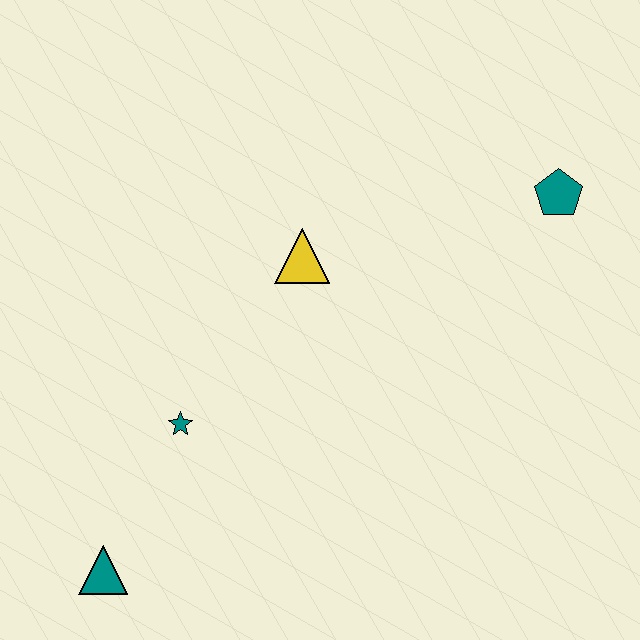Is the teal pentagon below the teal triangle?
No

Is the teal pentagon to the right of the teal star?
Yes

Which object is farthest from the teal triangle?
The teal pentagon is farthest from the teal triangle.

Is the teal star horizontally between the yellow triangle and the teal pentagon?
No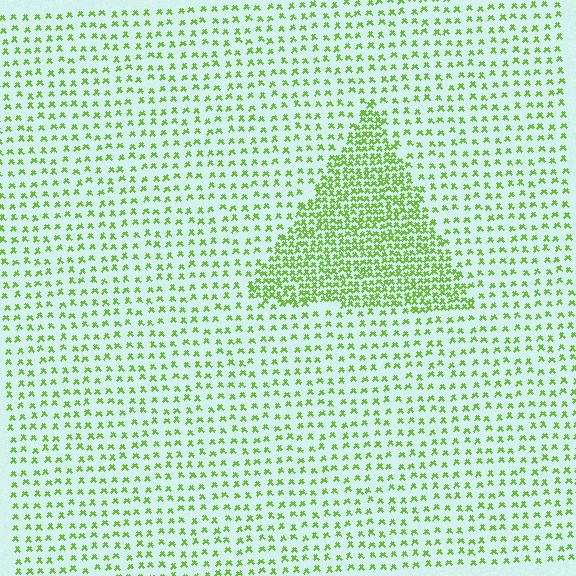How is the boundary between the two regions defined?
The boundary is defined by a change in element density (approximately 2.5x ratio). All elements are the same color, size, and shape.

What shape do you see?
I see a triangle.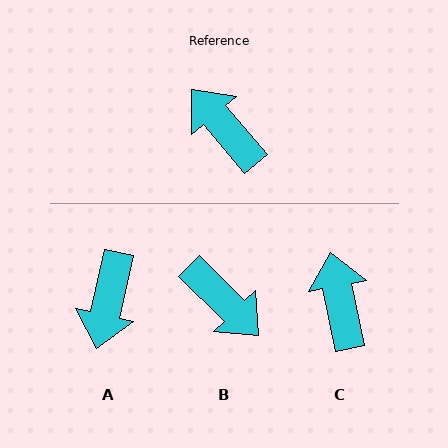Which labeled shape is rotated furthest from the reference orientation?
B, about 176 degrees away.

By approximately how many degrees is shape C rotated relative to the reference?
Approximately 29 degrees clockwise.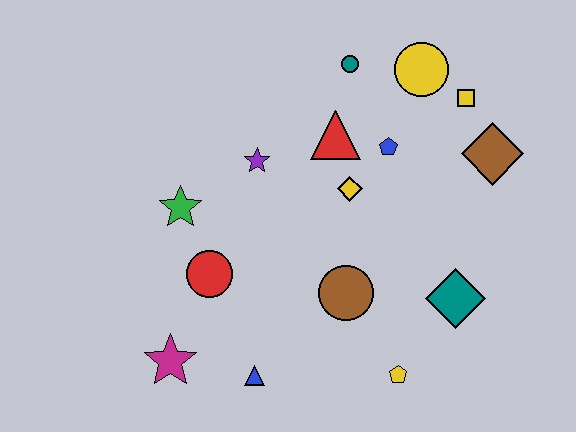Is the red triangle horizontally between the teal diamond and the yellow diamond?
No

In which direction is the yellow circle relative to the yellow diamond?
The yellow circle is above the yellow diamond.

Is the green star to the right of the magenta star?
Yes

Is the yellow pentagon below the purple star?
Yes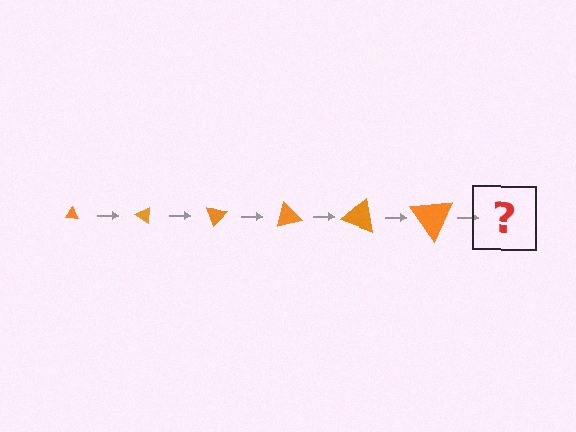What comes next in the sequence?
The next element should be a triangle, larger than the previous one and rotated 210 degrees from the start.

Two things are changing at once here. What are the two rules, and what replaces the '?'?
The two rules are that the triangle grows larger each step and it rotates 35 degrees each step. The '?' should be a triangle, larger than the previous one and rotated 210 degrees from the start.